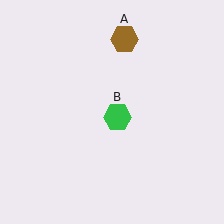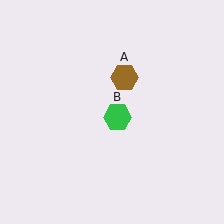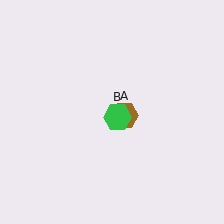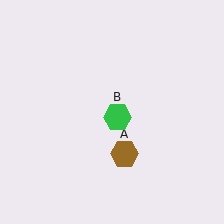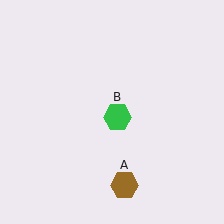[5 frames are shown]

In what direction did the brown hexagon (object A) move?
The brown hexagon (object A) moved down.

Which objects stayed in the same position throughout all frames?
Green hexagon (object B) remained stationary.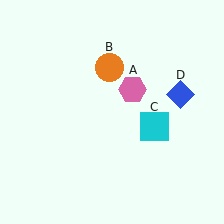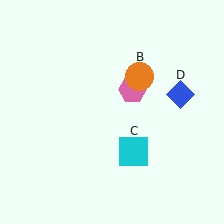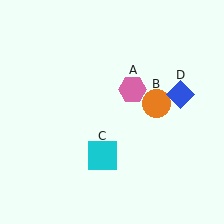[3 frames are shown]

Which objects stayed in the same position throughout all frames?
Pink hexagon (object A) and blue diamond (object D) remained stationary.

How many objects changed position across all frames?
2 objects changed position: orange circle (object B), cyan square (object C).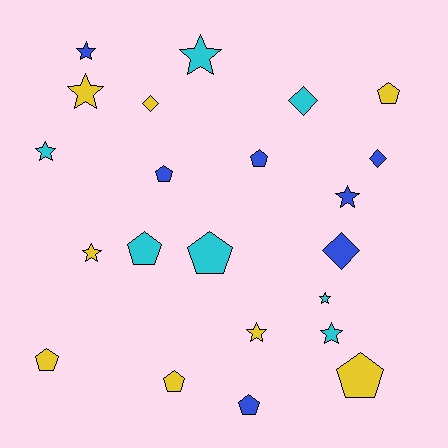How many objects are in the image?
There are 22 objects.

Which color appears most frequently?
Yellow, with 8 objects.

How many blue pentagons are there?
There are 3 blue pentagons.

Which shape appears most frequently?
Star, with 9 objects.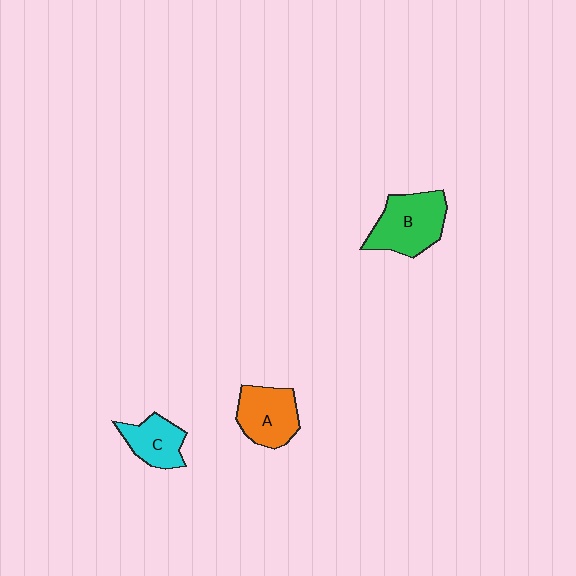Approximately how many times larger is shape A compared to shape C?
Approximately 1.3 times.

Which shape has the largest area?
Shape B (green).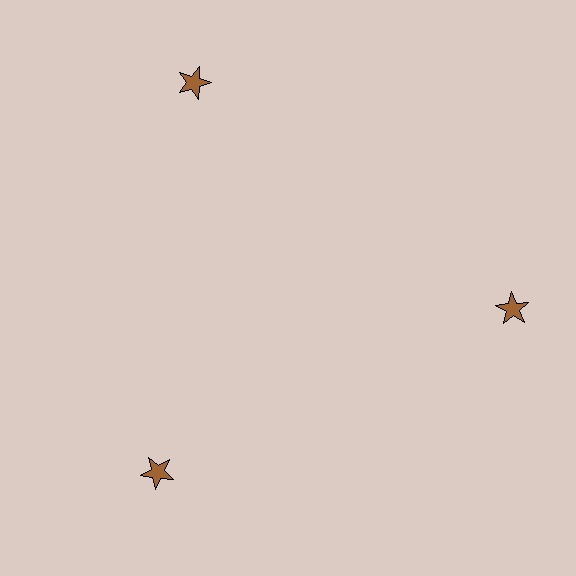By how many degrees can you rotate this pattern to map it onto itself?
The pattern maps onto itself every 120 degrees of rotation.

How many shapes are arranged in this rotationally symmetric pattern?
There are 3 shapes, arranged in 3 groups of 1.